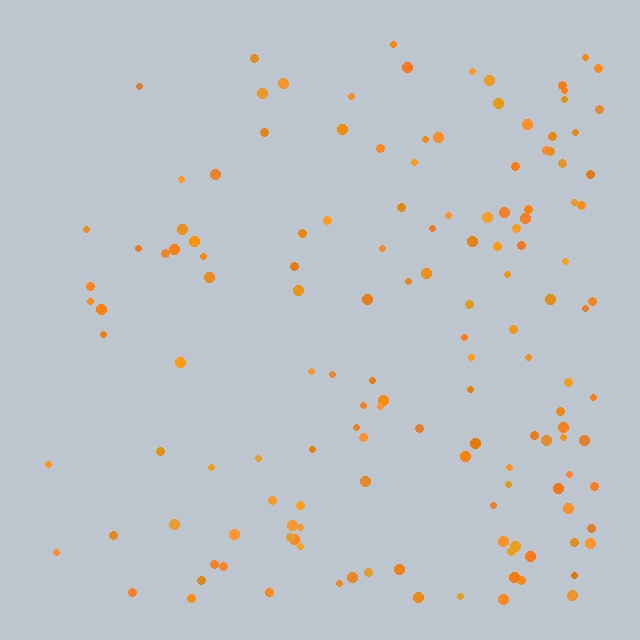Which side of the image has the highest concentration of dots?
The right.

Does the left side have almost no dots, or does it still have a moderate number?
Still a moderate number, just noticeably fewer than the right.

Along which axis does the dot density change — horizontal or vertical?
Horizontal.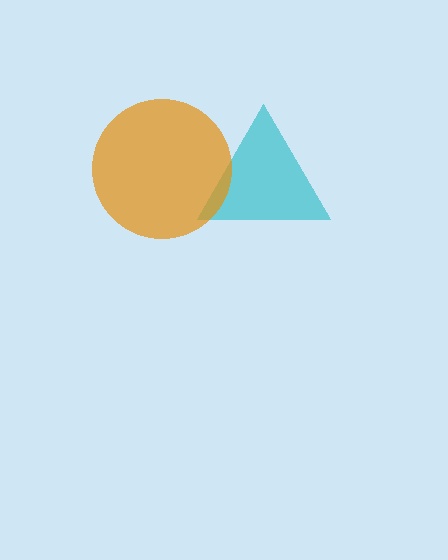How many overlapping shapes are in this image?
There are 2 overlapping shapes in the image.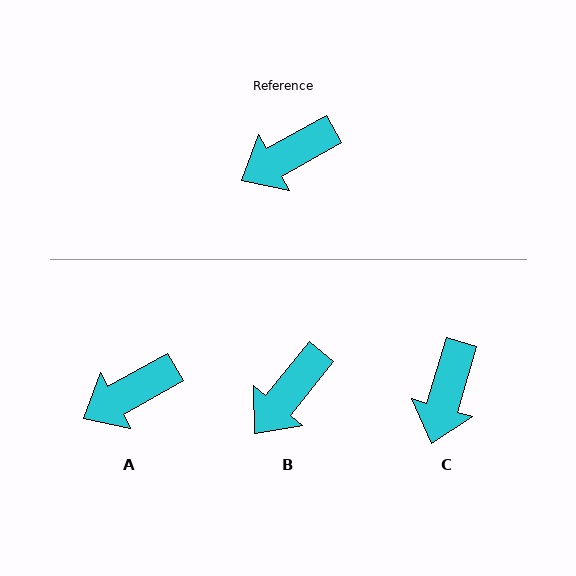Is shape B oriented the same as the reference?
No, it is off by about 22 degrees.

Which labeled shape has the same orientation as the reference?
A.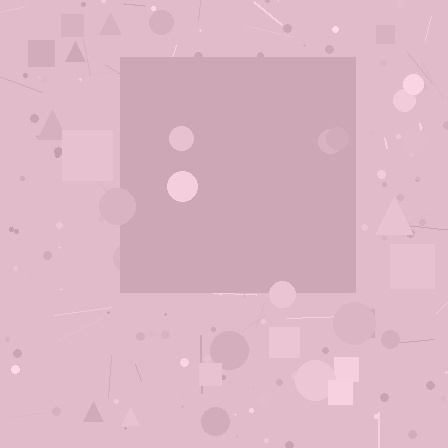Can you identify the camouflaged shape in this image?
The camouflaged shape is a square.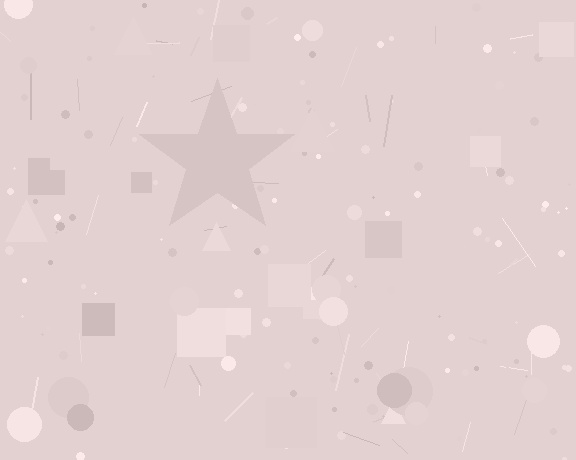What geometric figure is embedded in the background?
A star is embedded in the background.